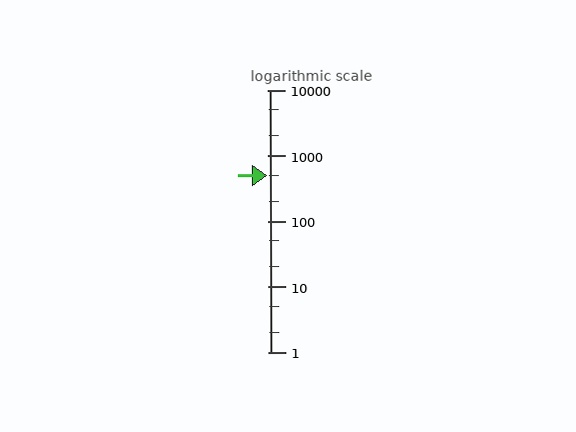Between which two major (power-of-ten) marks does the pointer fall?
The pointer is between 100 and 1000.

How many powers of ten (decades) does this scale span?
The scale spans 4 decades, from 1 to 10000.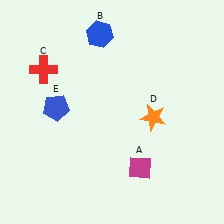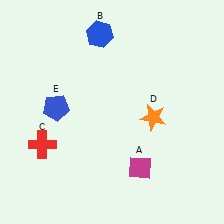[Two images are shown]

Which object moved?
The red cross (C) moved down.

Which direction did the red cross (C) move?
The red cross (C) moved down.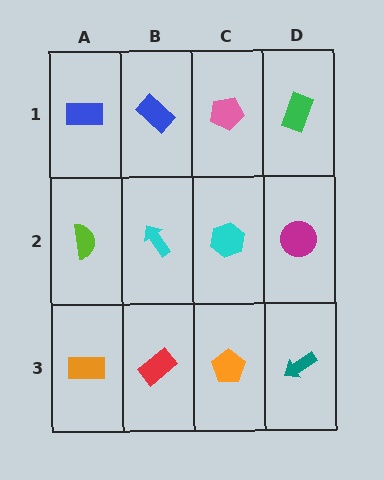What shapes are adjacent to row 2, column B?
A blue rectangle (row 1, column B), a red rectangle (row 3, column B), a lime semicircle (row 2, column A), a cyan hexagon (row 2, column C).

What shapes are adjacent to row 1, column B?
A cyan arrow (row 2, column B), a blue rectangle (row 1, column A), a pink pentagon (row 1, column C).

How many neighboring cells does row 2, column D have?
3.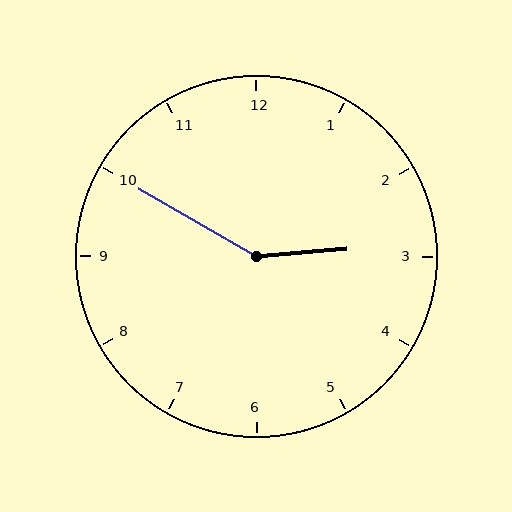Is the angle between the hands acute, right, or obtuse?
It is obtuse.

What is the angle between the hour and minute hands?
Approximately 145 degrees.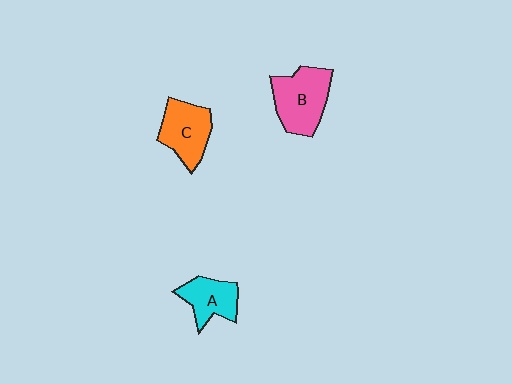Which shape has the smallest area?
Shape A (cyan).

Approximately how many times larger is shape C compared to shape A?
Approximately 1.2 times.